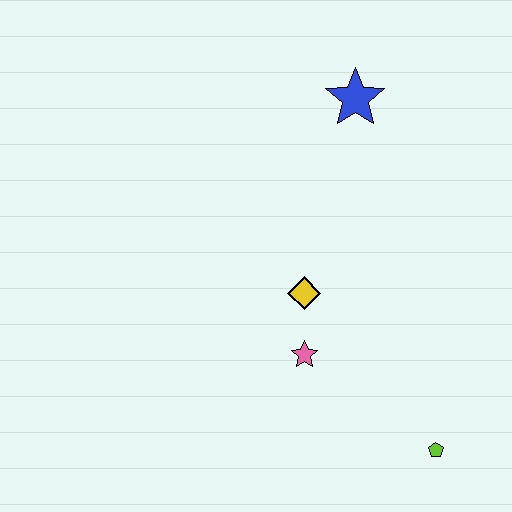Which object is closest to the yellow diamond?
The pink star is closest to the yellow diamond.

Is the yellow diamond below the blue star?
Yes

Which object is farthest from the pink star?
The blue star is farthest from the pink star.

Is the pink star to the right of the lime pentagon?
No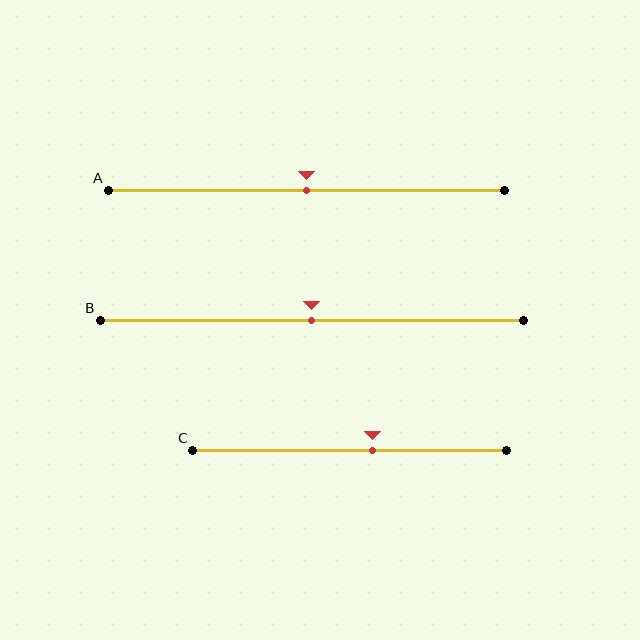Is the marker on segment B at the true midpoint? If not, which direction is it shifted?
Yes, the marker on segment B is at the true midpoint.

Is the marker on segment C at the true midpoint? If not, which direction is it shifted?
No, the marker on segment C is shifted to the right by about 7% of the segment length.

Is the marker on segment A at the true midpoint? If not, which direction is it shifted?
Yes, the marker on segment A is at the true midpoint.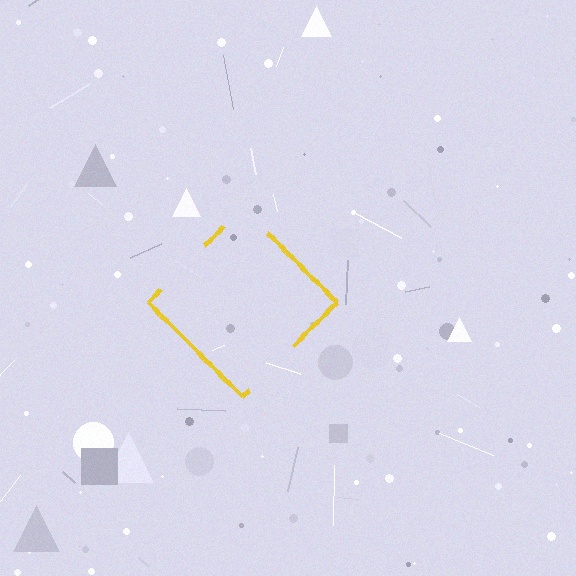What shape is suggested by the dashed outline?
The dashed outline suggests a diamond.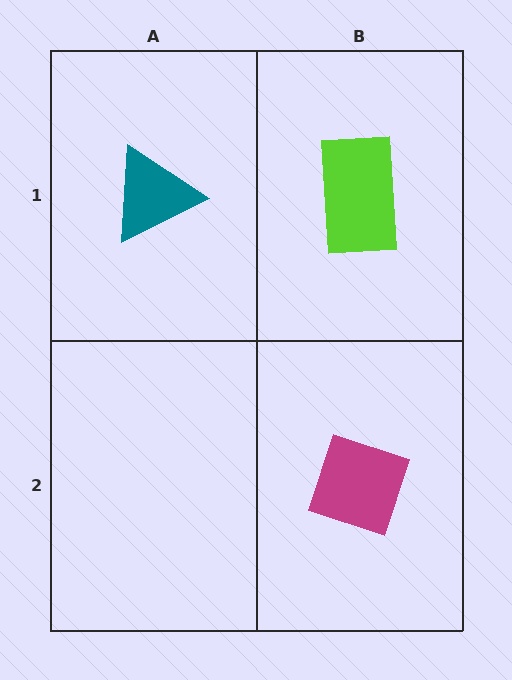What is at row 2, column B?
A magenta diamond.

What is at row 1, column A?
A teal triangle.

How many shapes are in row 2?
1 shape.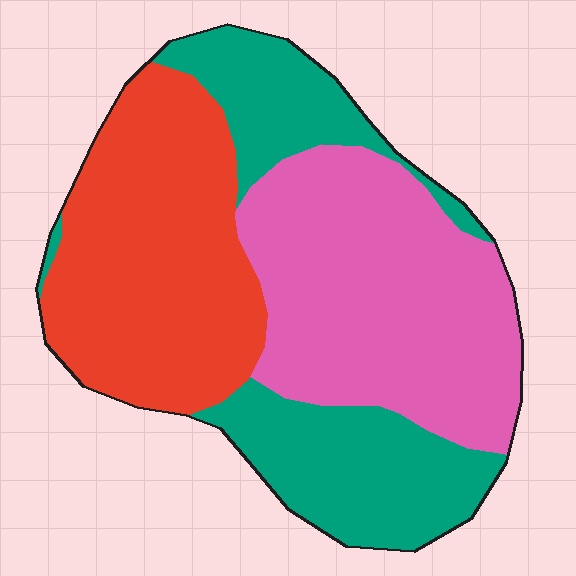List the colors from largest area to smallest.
From largest to smallest: pink, red, teal.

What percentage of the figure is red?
Red takes up between a third and a half of the figure.